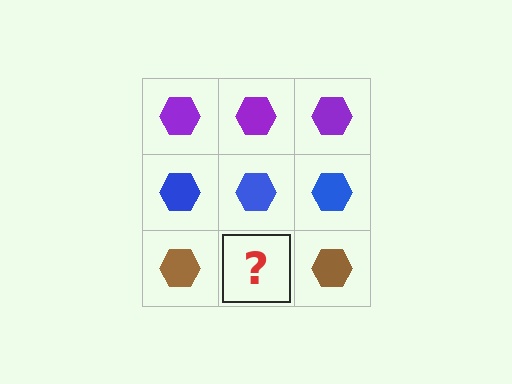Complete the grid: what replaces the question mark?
The question mark should be replaced with a brown hexagon.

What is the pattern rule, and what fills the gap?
The rule is that each row has a consistent color. The gap should be filled with a brown hexagon.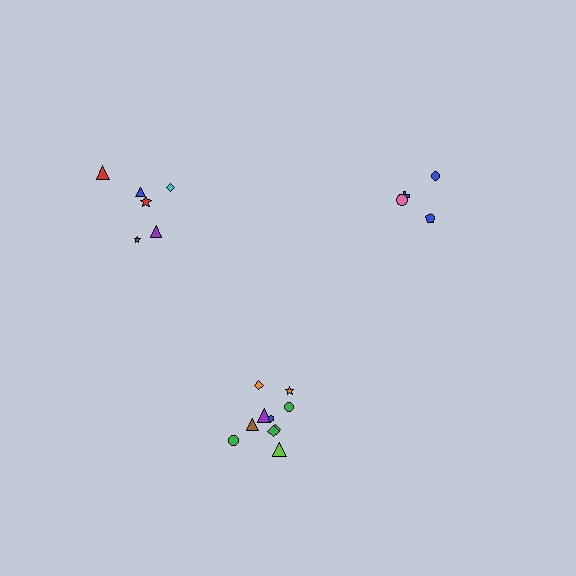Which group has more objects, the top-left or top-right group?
The top-left group.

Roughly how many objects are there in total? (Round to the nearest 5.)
Roughly 20 objects in total.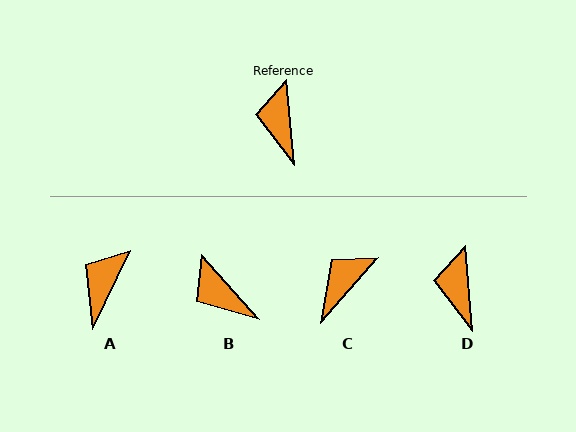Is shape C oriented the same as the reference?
No, it is off by about 46 degrees.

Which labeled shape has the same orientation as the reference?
D.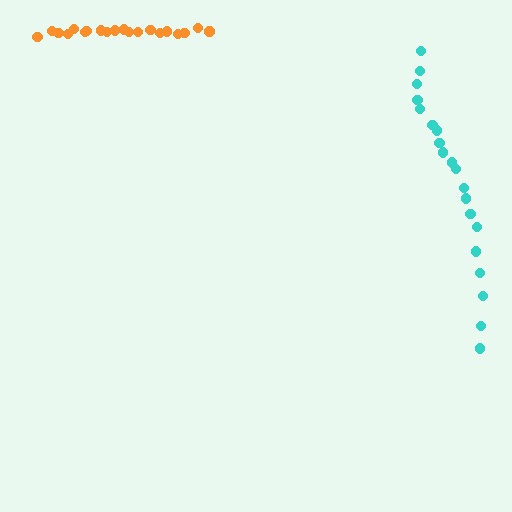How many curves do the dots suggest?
There are 2 distinct paths.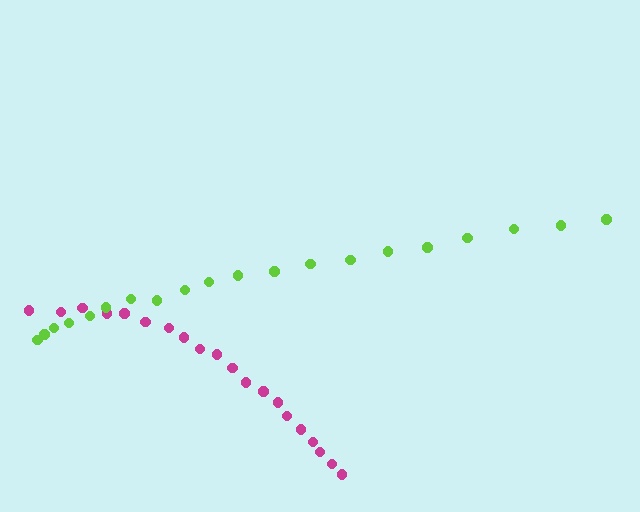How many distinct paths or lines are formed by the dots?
There are 2 distinct paths.